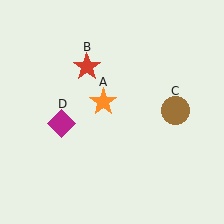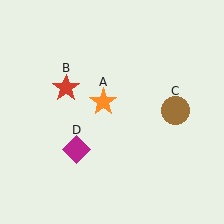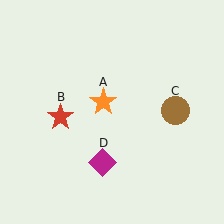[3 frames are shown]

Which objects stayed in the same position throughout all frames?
Orange star (object A) and brown circle (object C) remained stationary.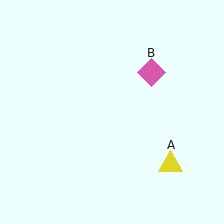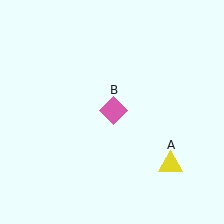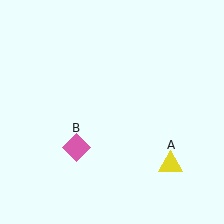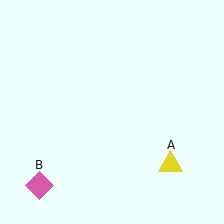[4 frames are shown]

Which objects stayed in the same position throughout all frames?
Yellow triangle (object A) remained stationary.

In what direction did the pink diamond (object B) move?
The pink diamond (object B) moved down and to the left.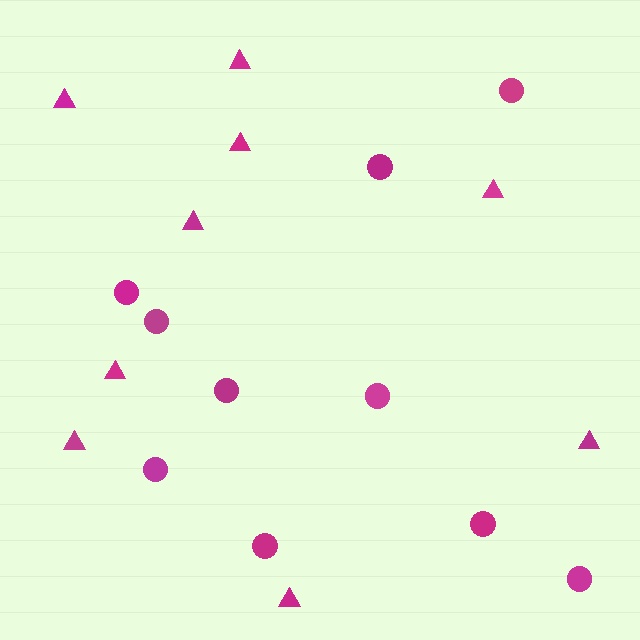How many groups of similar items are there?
There are 2 groups: one group of triangles (9) and one group of circles (10).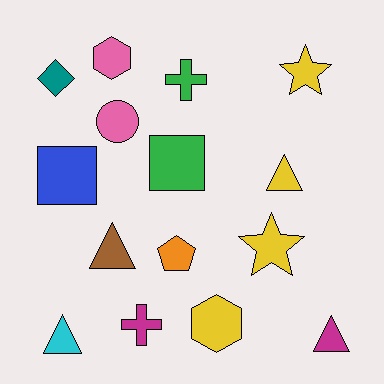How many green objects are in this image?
There are 2 green objects.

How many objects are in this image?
There are 15 objects.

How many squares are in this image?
There are 2 squares.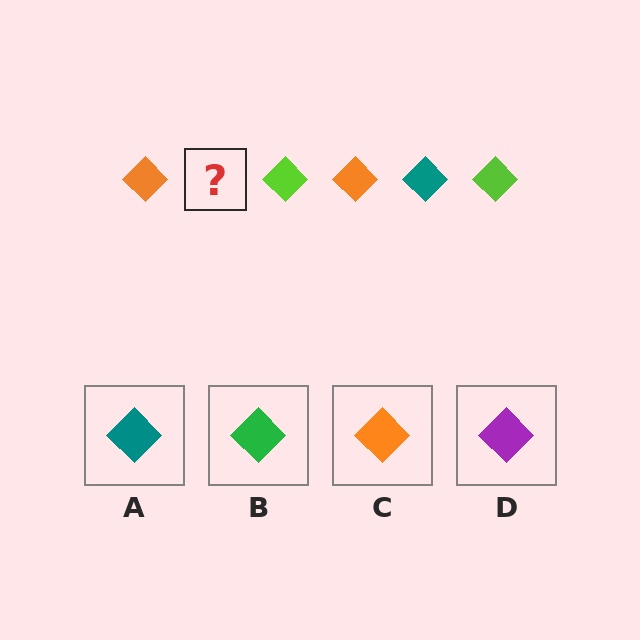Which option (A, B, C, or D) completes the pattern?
A.